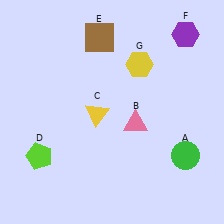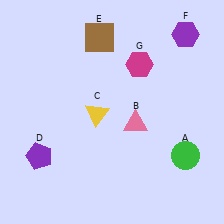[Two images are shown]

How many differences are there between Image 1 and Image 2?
There are 2 differences between the two images.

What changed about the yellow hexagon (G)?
In Image 1, G is yellow. In Image 2, it changed to magenta.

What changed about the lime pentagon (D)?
In Image 1, D is lime. In Image 2, it changed to purple.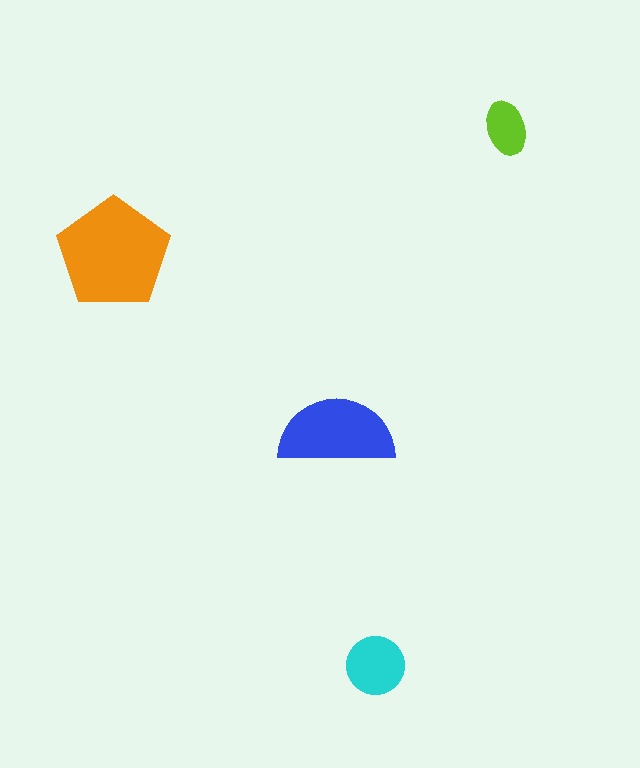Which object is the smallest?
The lime ellipse.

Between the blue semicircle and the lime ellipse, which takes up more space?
The blue semicircle.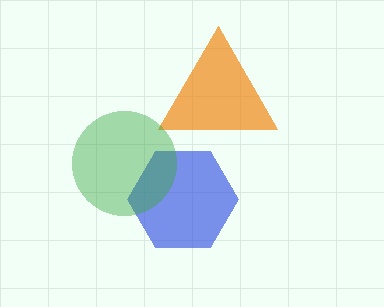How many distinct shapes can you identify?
There are 3 distinct shapes: an orange triangle, a blue hexagon, a green circle.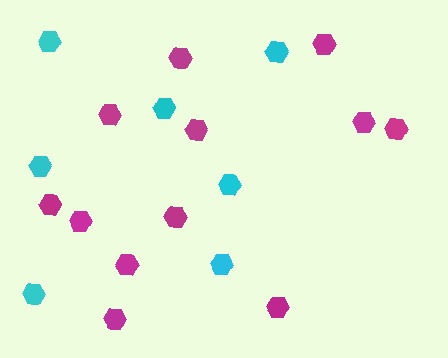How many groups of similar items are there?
There are 2 groups: one group of cyan hexagons (7) and one group of magenta hexagons (12).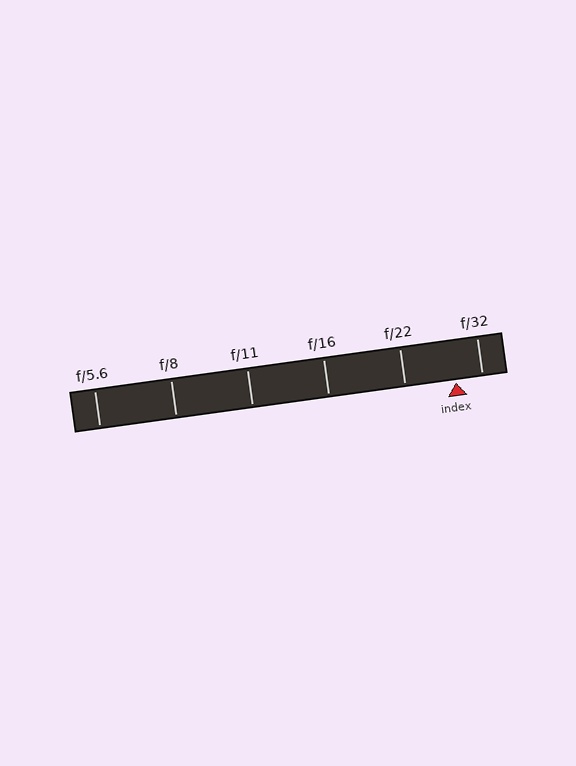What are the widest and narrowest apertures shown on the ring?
The widest aperture shown is f/5.6 and the narrowest is f/32.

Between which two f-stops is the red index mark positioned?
The index mark is between f/22 and f/32.